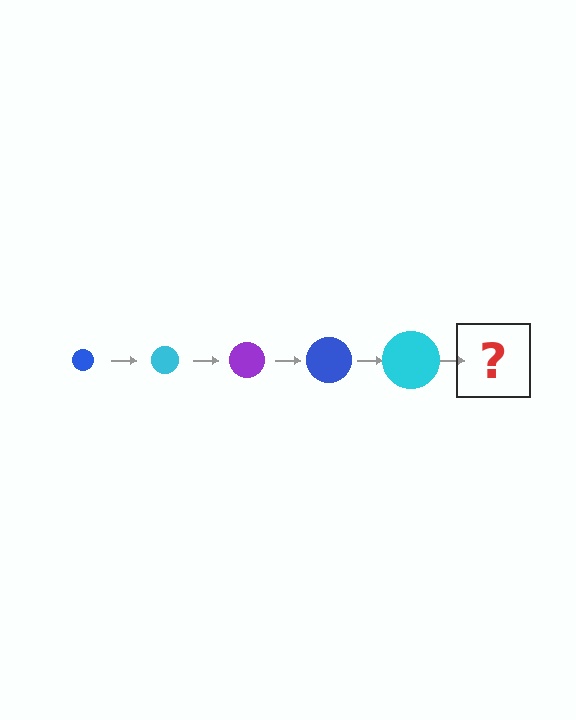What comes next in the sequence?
The next element should be a purple circle, larger than the previous one.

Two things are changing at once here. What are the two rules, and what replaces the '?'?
The two rules are that the circle grows larger each step and the color cycles through blue, cyan, and purple. The '?' should be a purple circle, larger than the previous one.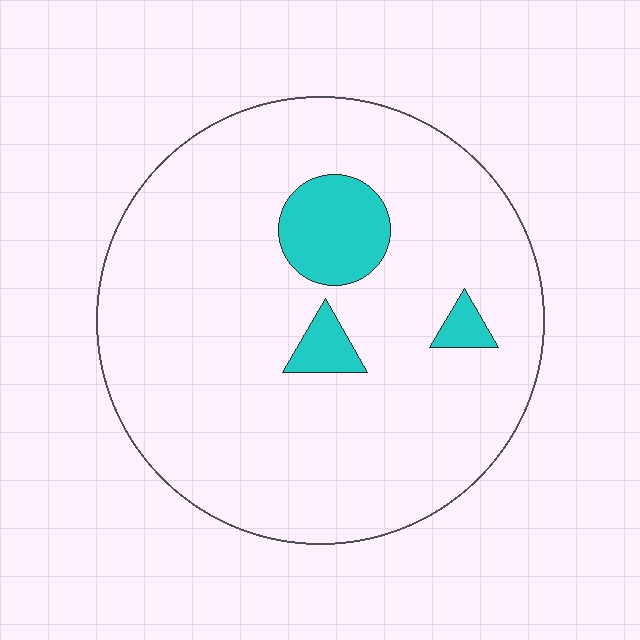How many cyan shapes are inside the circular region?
3.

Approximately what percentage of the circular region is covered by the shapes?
Approximately 10%.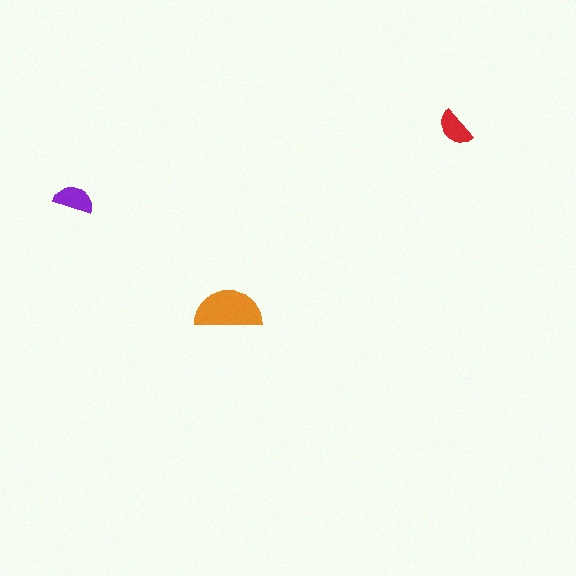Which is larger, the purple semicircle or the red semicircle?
The purple one.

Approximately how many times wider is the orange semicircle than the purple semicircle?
About 1.5 times wider.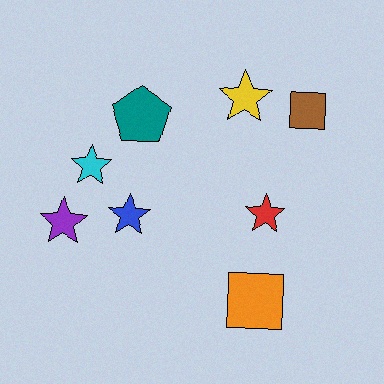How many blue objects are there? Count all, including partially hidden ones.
There is 1 blue object.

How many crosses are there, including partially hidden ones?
There are no crosses.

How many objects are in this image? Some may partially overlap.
There are 8 objects.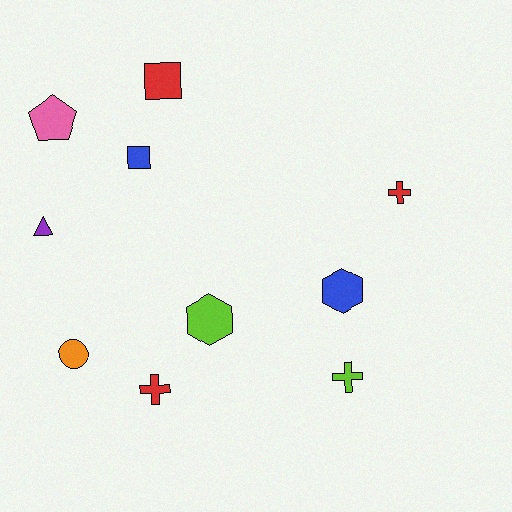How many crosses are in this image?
There are 3 crosses.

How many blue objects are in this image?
There are 2 blue objects.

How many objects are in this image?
There are 10 objects.